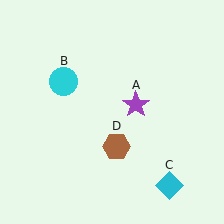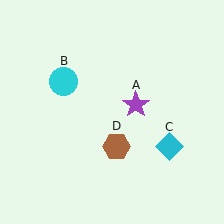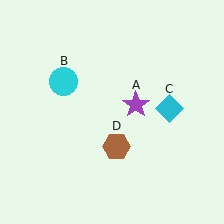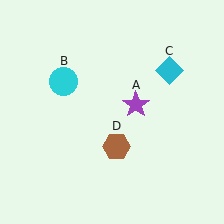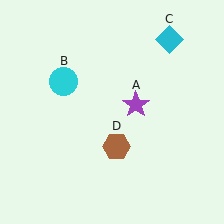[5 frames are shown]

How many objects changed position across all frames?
1 object changed position: cyan diamond (object C).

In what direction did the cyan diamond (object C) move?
The cyan diamond (object C) moved up.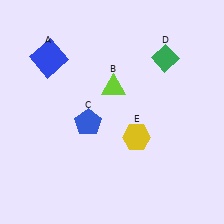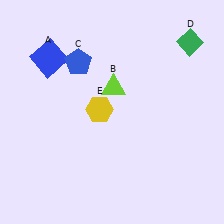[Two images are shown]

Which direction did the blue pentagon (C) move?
The blue pentagon (C) moved up.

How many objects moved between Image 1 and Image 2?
3 objects moved between the two images.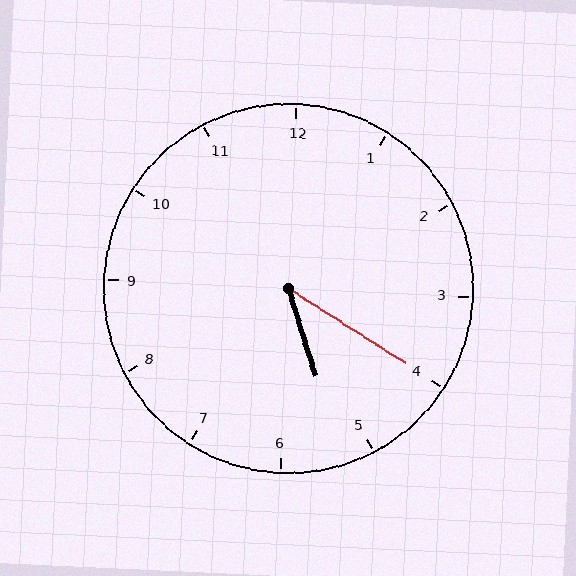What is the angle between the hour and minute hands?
Approximately 40 degrees.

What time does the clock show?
5:20.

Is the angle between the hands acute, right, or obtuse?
It is acute.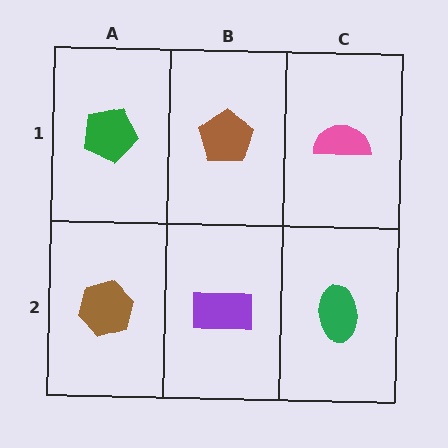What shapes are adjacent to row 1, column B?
A purple rectangle (row 2, column B), a green pentagon (row 1, column A), a pink semicircle (row 1, column C).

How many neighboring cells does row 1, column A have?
2.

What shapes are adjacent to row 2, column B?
A brown pentagon (row 1, column B), a brown hexagon (row 2, column A), a green ellipse (row 2, column C).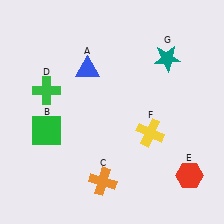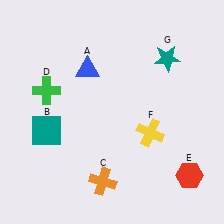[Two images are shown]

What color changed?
The square (B) changed from green in Image 1 to teal in Image 2.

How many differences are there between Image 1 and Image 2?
There is 1 difference between the two images.